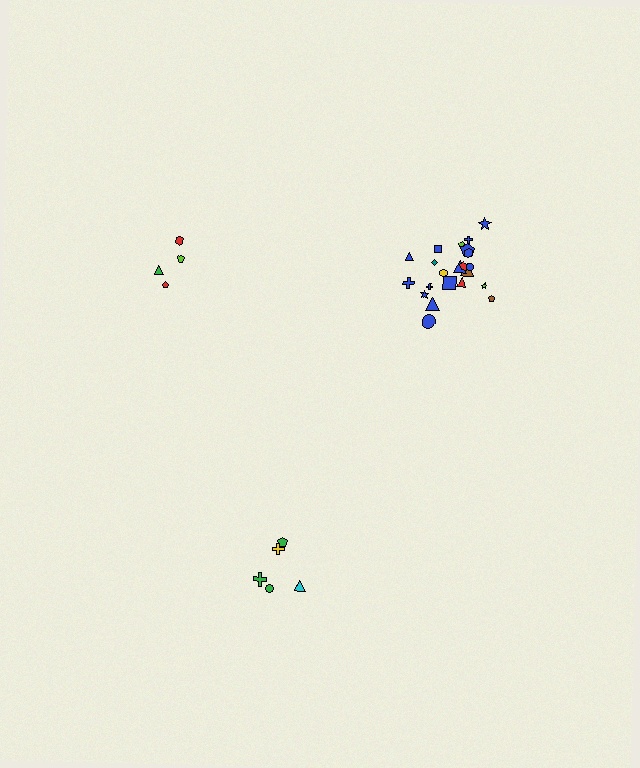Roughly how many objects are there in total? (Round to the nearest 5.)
Roughly 30 objects in total.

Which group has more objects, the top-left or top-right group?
The top-right group.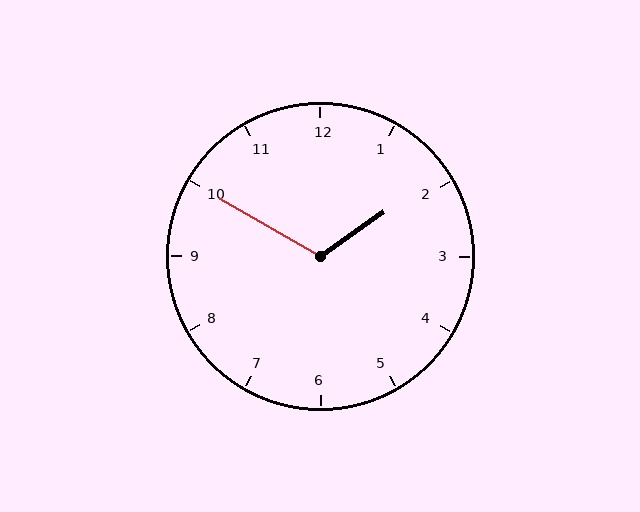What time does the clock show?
1:50.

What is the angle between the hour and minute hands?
Approximately 115 degrees.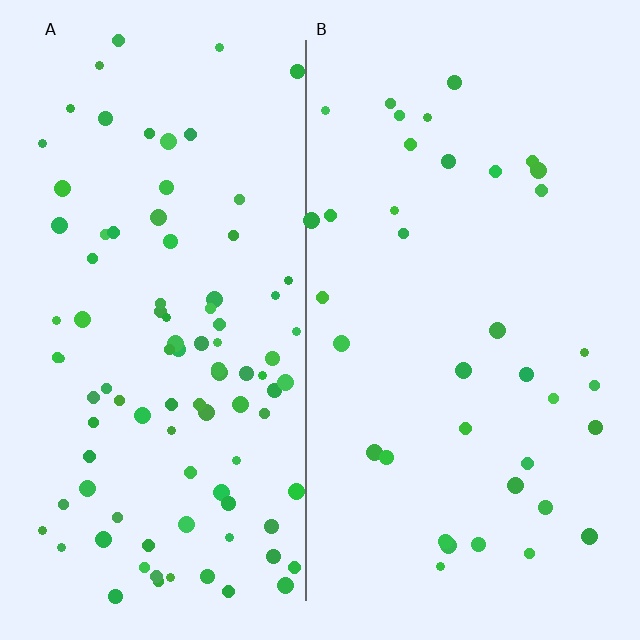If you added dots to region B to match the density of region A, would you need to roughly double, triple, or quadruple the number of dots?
Approximately triple.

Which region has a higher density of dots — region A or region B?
A (the left).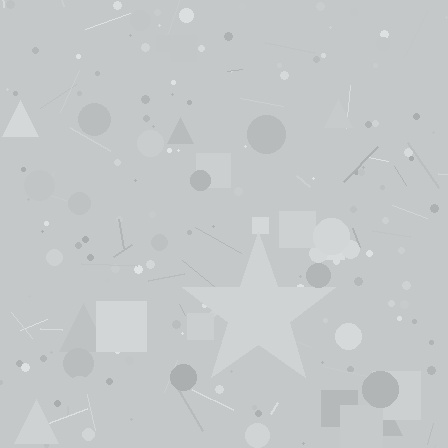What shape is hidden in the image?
A star is hidden in the image.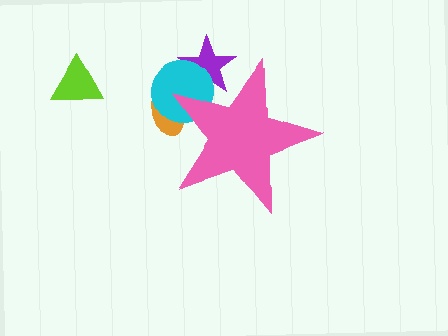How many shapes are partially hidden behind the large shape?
4 shapes are partially hidden.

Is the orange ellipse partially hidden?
Yes, the orange ellipse is partially hidden behind the pink star.